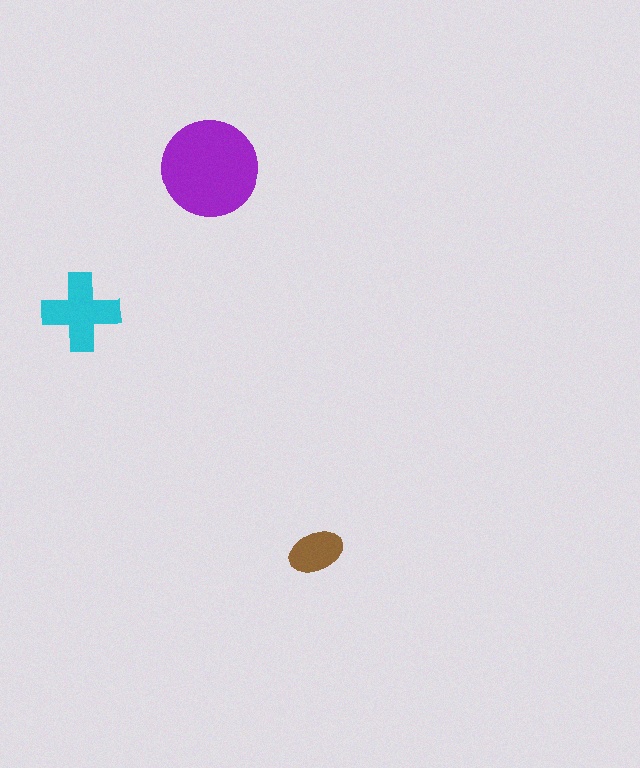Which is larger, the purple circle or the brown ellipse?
The purple circle.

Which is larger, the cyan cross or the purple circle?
The purple circle.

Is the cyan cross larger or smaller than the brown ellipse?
Larger.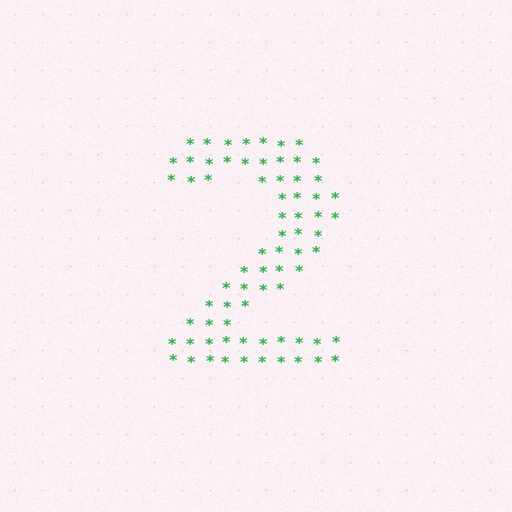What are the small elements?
The small elements are asterisks.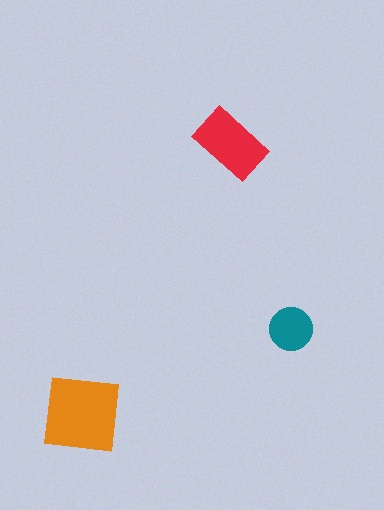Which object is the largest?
The orange square.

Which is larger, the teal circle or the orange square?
The orange square.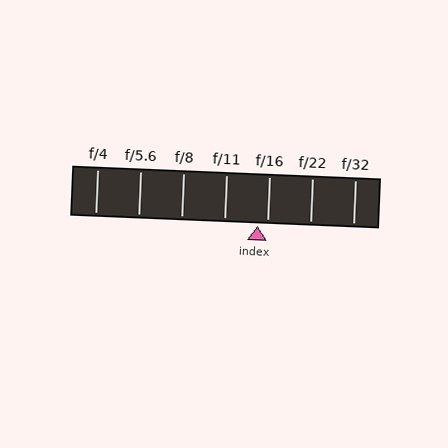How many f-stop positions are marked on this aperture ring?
There are 7 f-stop positions marked.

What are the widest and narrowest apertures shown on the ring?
The widest aperture shown is f/4 and the narrowest is f/32.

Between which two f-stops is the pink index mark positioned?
The index mark is between f/11 and f/16.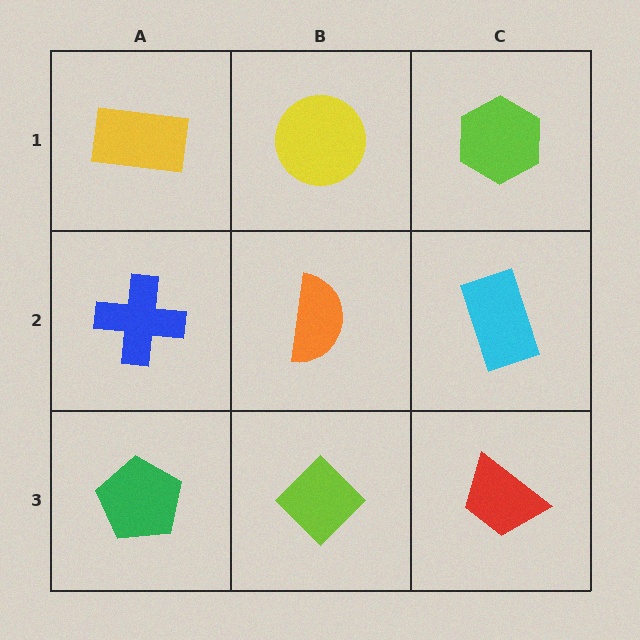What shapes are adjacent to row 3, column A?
A blue cross (row 2, column A), a lime diamond (row 3, column B).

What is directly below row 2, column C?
A red trapezoid.